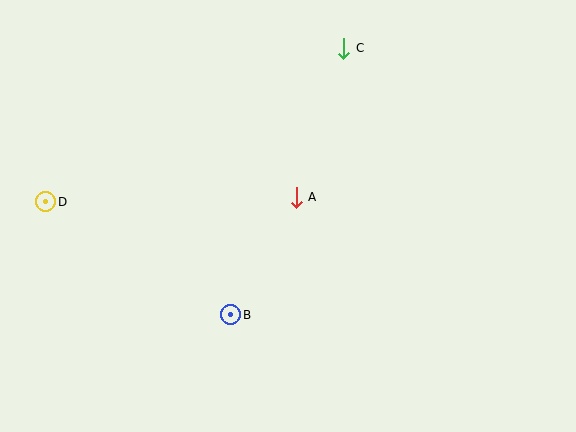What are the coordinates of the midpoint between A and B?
The midpoint between A and B is at (263, 256).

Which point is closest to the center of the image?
Point A at (296, 197) is closest to the center.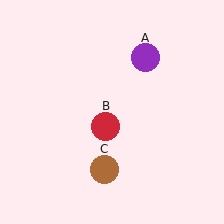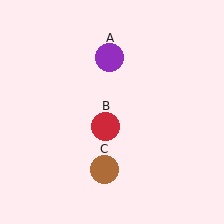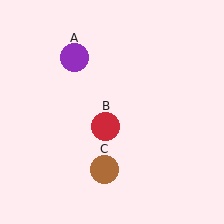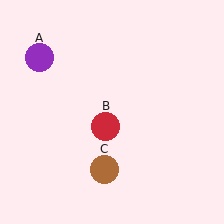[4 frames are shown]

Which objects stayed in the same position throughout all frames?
Red circle (object B) and brown circle (object C) remained stationary.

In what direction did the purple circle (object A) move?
The purple circle (object A) moved left.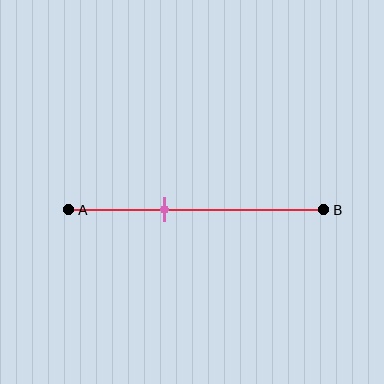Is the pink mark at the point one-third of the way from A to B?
No, the mark is at about 40% from A, not at the 33% one-third point.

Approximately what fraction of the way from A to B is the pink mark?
The pink mark is approximately 40% of the way from A to B.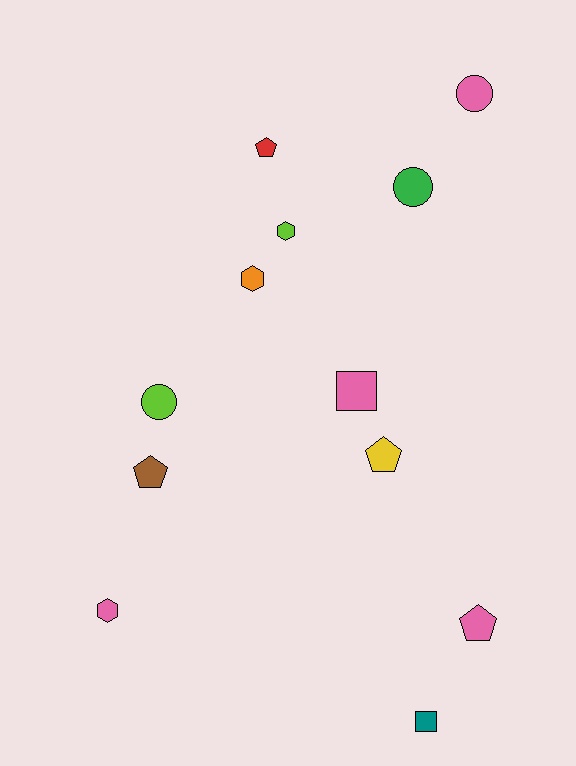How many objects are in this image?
There are 12 objects.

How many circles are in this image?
There are 3 circles.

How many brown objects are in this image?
There is 1 brown object.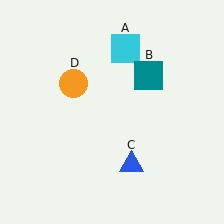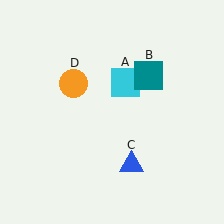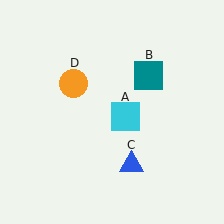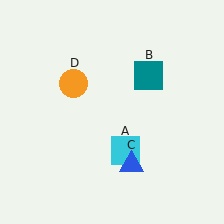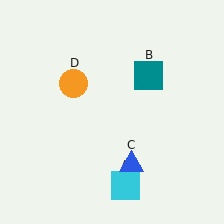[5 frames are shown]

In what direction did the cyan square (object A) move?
The cyan square (object A) moved down.